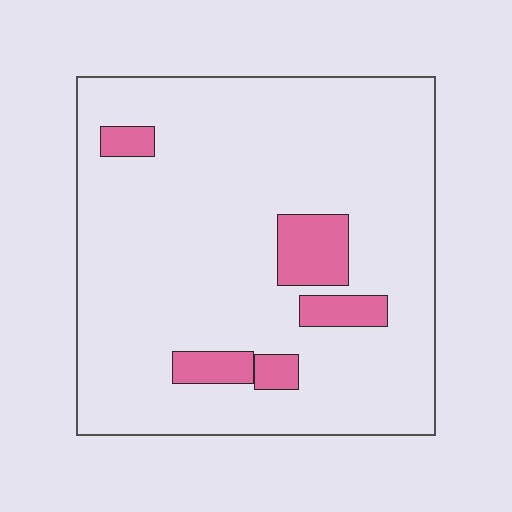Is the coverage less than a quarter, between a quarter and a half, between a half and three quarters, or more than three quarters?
Less than a quarter.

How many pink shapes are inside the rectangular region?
5.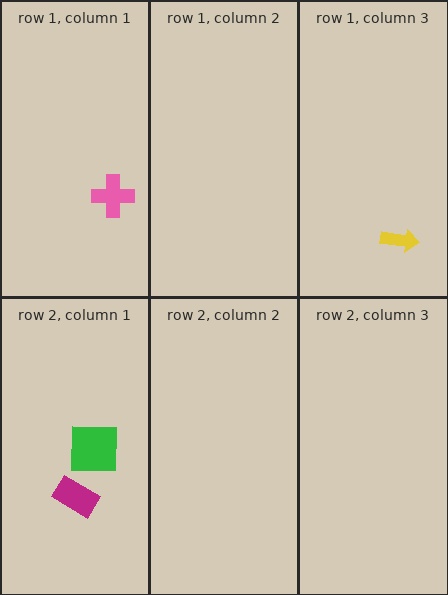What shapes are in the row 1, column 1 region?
The pink cross.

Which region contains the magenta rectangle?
The row 2, column 1 region.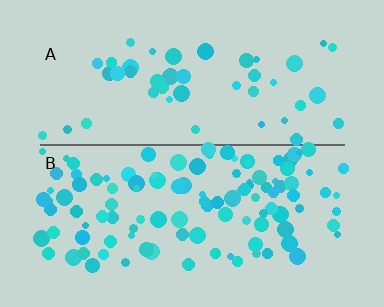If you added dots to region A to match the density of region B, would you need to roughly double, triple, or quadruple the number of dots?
Approximately double.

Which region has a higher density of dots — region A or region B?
B (the bottom).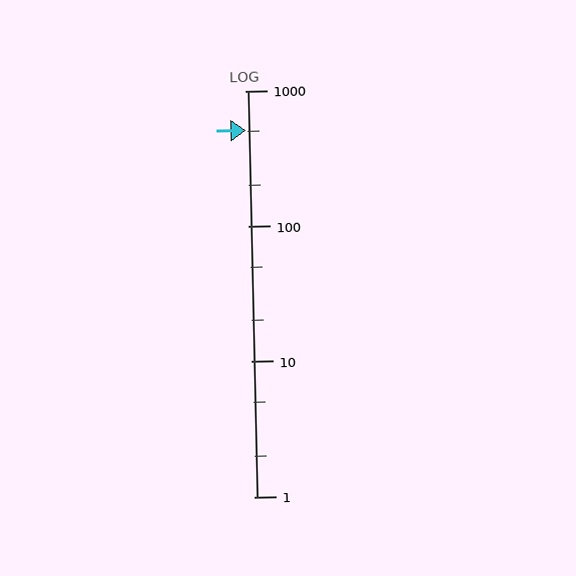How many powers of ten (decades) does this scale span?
The scale spans 3 decades, from 1 to 1000.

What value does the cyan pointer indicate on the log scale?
The pointer indicates approximately 510.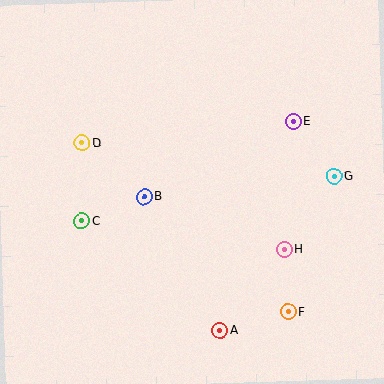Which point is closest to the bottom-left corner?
Point C is closest to the bottom-left corner.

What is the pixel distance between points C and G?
The distance between C and G is 256 pixels.